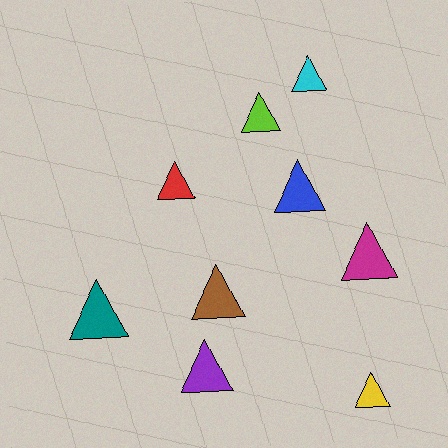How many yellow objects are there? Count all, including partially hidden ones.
There is 1 yellow object.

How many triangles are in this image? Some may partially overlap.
There are 9 triangles.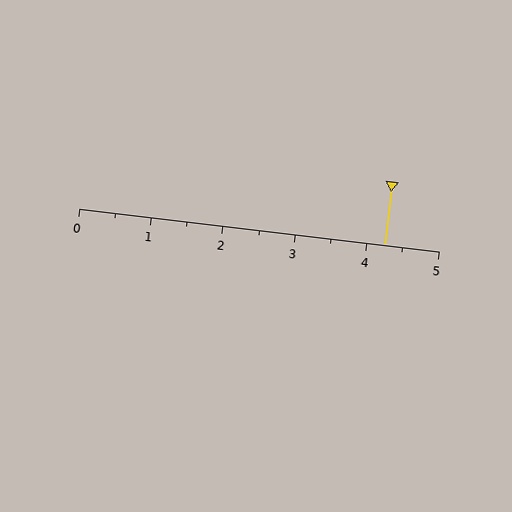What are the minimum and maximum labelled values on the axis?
The axis runs from 0 to 5.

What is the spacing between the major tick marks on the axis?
The major ticks are spaced 1 apart.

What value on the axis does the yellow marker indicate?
The marker indicates approximately 4.2.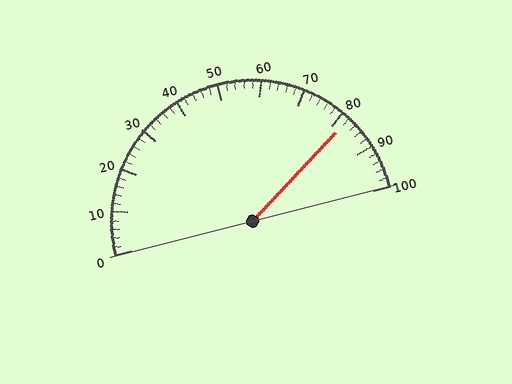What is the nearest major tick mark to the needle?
The nearest major tick mark is 80.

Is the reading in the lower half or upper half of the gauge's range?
The reading is in the upper half of the range (0 to 100).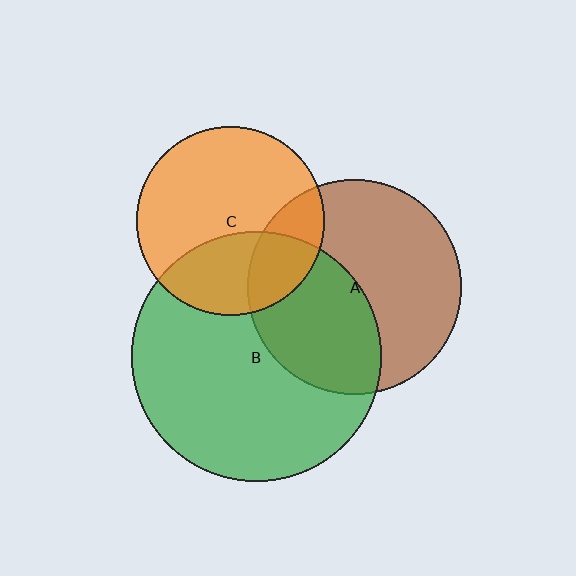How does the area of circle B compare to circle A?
Approximately 1.4 times.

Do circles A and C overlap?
Yes.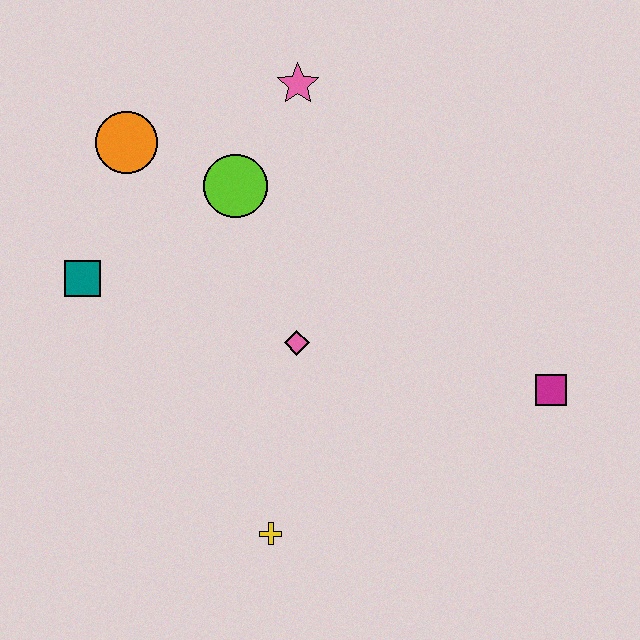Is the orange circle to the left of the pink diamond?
Yes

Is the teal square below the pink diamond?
No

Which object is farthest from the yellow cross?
The pink star is farthest from the yellow cross.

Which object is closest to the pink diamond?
The lime circle is closest to the pink diamond.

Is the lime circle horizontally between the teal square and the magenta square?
Yes